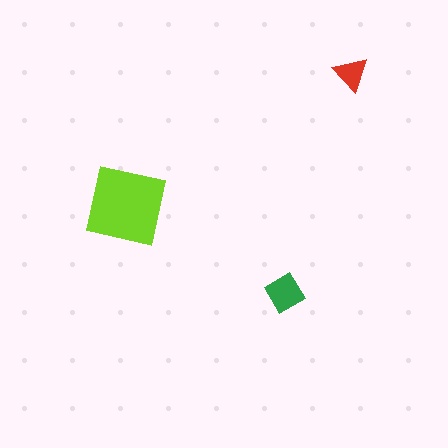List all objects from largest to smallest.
The lime square, the green diamond, the red triangle.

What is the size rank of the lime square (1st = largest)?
1st.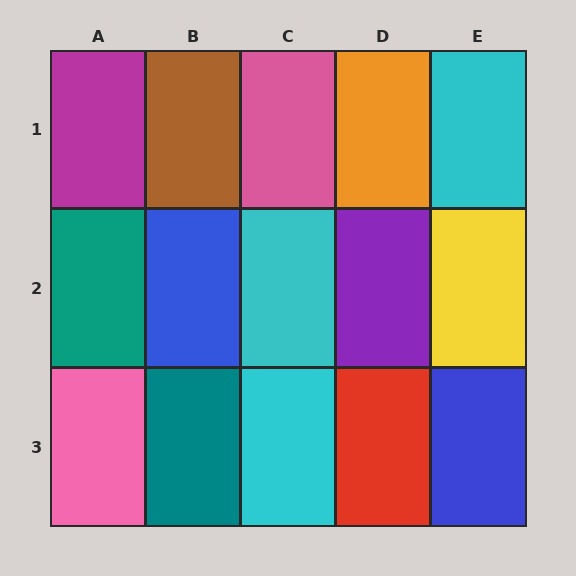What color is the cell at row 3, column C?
Cyan.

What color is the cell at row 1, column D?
Orange.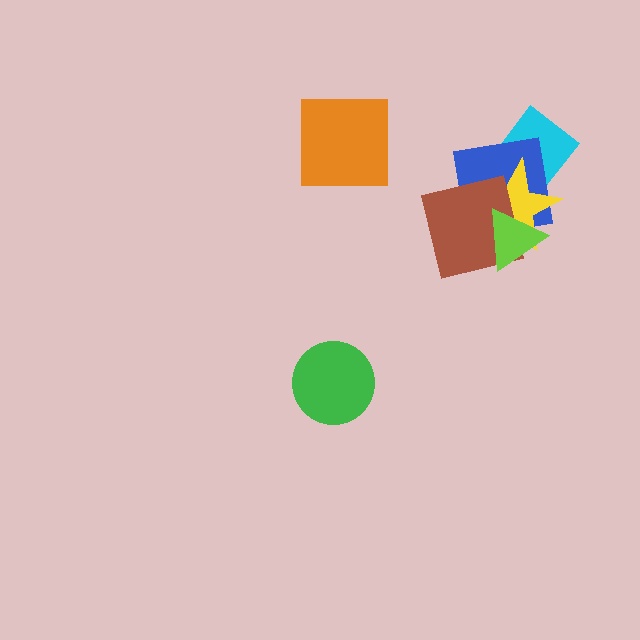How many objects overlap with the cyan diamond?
2 objects overlap with the cyan diamond.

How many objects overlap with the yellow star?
4 objects overlap with the yellow star.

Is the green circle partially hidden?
No, no other shape covers it.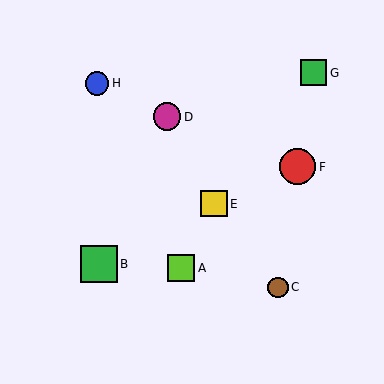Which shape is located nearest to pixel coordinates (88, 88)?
The blue circle (labeled H) at (97, 83) is nearest to that location.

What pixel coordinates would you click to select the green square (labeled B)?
Click at (99, 264) to select the green square B.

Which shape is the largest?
The green square (labeled B) is the largest.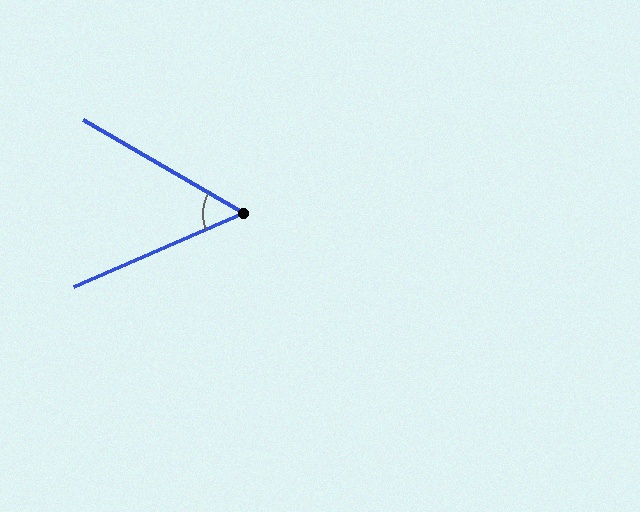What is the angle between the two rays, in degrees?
Approximately 54 degrees.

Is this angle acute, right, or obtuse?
It is acute.